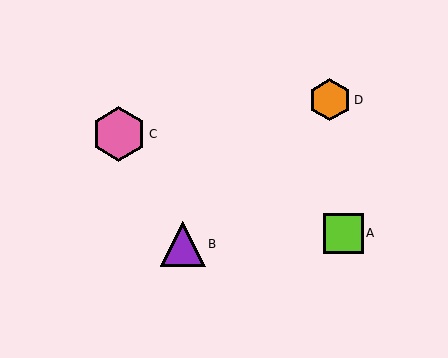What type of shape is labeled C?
Shape C is a pink hexagon.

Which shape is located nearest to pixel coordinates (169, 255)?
The purple triangle (labeled B) at (183, 244) is nearest to that location.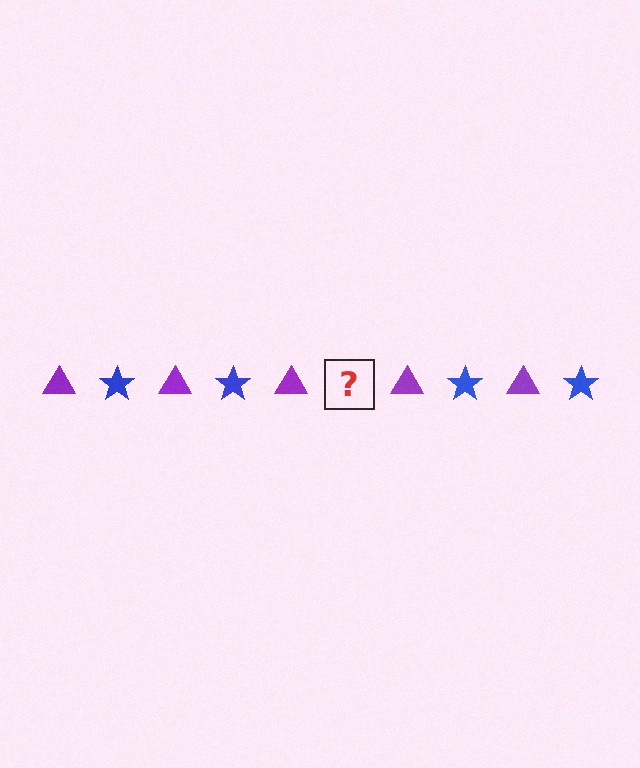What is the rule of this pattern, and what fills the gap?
The rule is that the pattern alternates between purple triangle and blue star. The gap should be filled with a blue star.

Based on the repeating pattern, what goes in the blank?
The blank should be a blue star.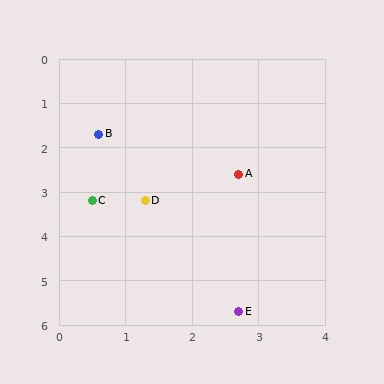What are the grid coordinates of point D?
Point D is at approximately (1.3, 3.2).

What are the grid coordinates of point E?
Point E is at approximately (2.7, 5.7).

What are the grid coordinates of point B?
Point B is at approximately (0.6, 1.7).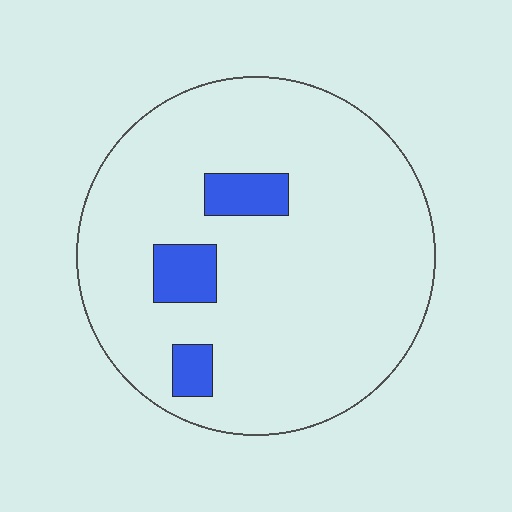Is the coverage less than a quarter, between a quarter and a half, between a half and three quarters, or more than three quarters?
Less than a quarter.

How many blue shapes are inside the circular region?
3.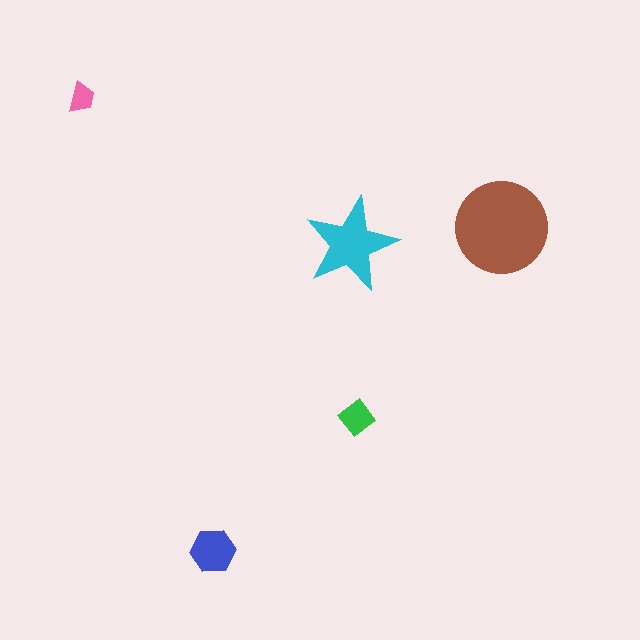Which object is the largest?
The brown circle.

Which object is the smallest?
The pink trapezoid.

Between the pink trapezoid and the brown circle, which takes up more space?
The brown circle.